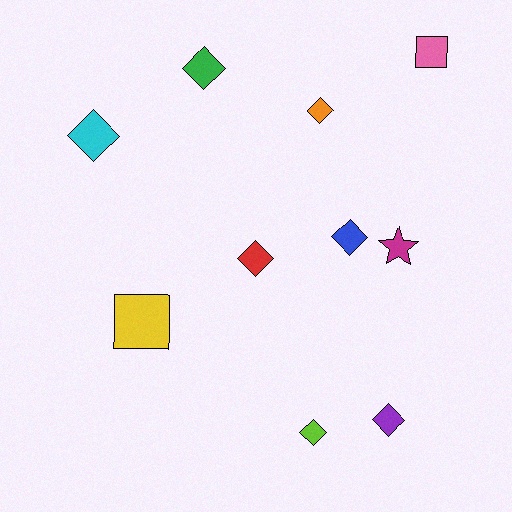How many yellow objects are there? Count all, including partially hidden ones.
There is 1 yellow object.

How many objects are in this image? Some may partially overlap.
There are 10 objects.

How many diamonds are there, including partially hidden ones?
There are 7 diamonds.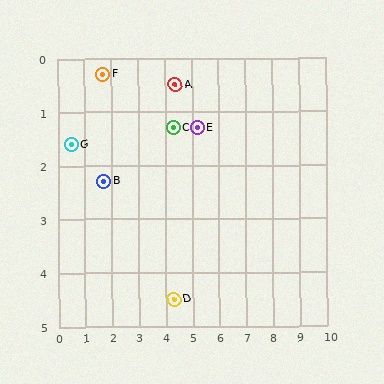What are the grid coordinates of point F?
Point F is at approximately (1.7, 0.3).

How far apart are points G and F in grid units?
Points G and F are about 1.8 grid units apart.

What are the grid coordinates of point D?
Point D is at approximately (4.3, 4.5).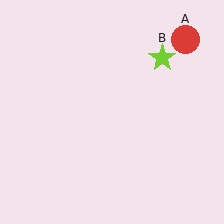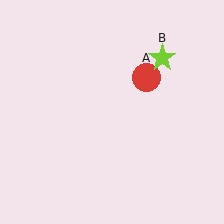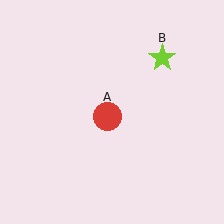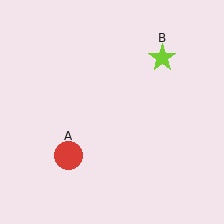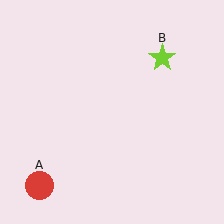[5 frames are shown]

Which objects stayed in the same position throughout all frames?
Lime star (object B) remained stationary.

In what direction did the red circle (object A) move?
The red circle (object A) moved down and to the left.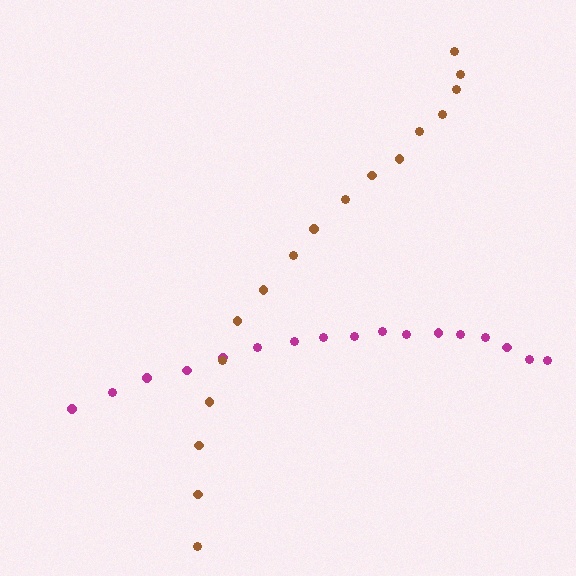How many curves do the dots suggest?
There are 2 distinct paths.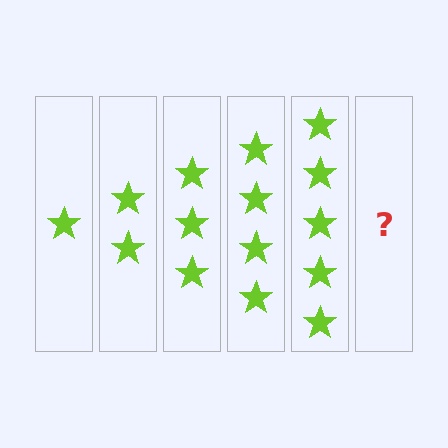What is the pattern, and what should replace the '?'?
The pattern is that each step adds one more star. The '?' should be 6 stars.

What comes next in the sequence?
The next element should be 6 stars.